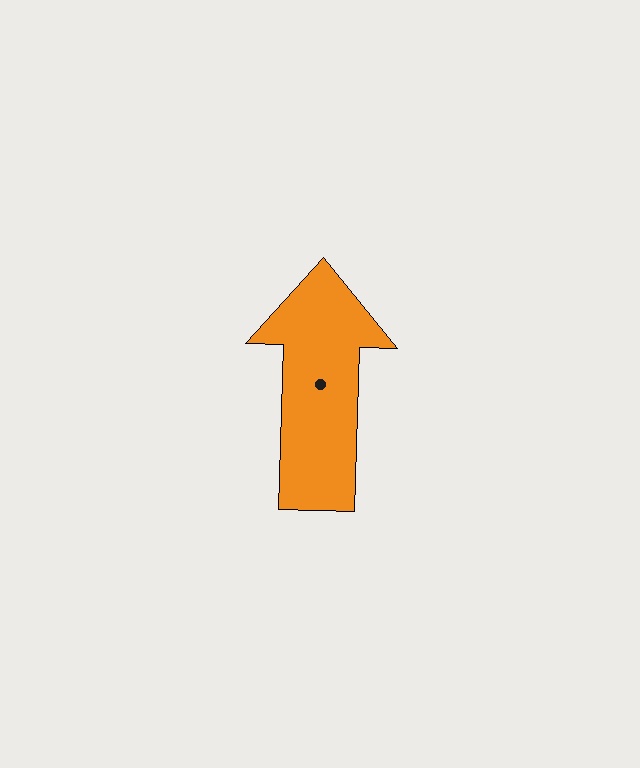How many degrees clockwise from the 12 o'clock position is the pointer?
Approximately 2 degrees.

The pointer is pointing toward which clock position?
Roughly 12 o'clock.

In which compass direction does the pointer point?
North.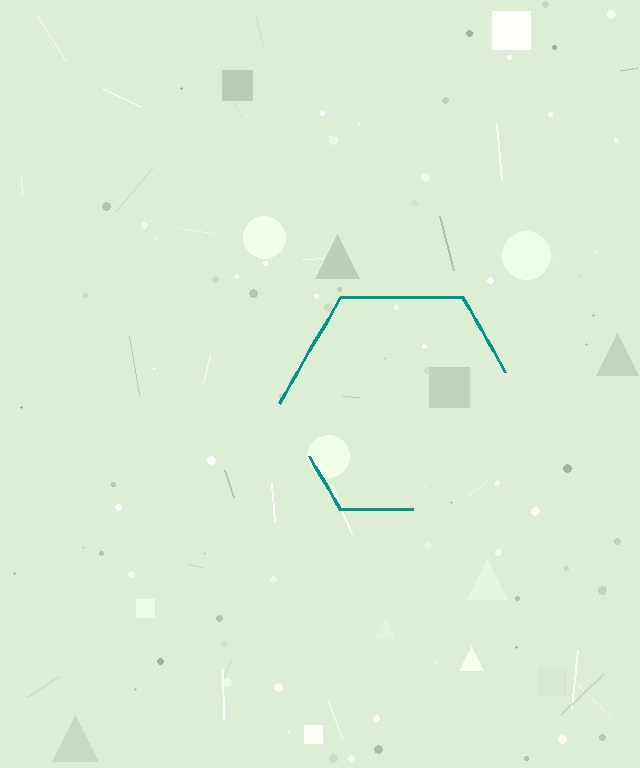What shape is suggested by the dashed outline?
The dashed outline suggests a hexagon.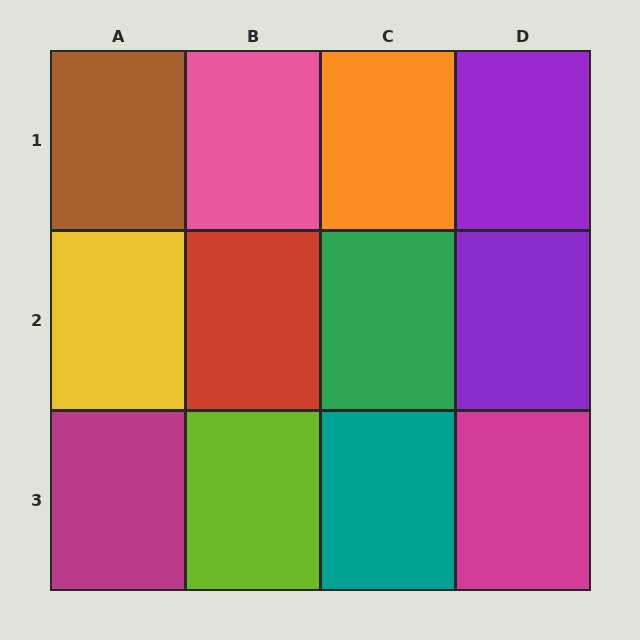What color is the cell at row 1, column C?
Orange.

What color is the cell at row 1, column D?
Purple.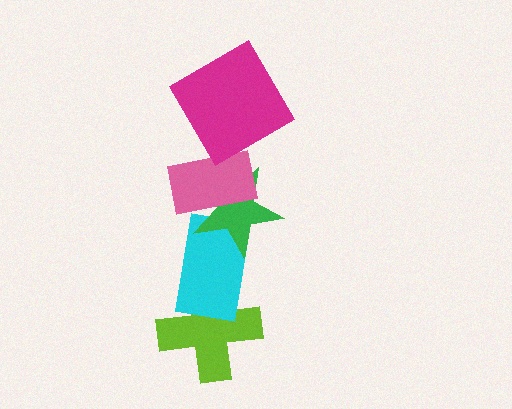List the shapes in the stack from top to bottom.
From top to bottom: the magenta diamond, the pink rectangle, the green star, the cyan rectangle, the lime cross.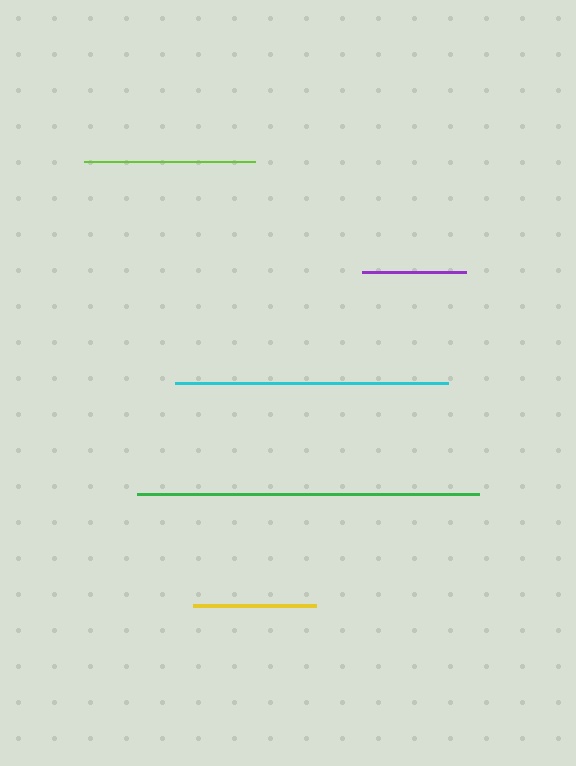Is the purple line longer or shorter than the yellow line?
The yellow line is longer than the purple line.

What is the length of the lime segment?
The lime segment is approximately 171 pixels long.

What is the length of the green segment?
The green segment is approximately 342 pixels long.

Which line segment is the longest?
The green line is the longest at approximately 342 pixels.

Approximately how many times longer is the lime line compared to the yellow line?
The lime line is approximately 1.4 times the length of the yellow line.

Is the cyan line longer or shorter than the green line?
The green line is longer than the cyan line.